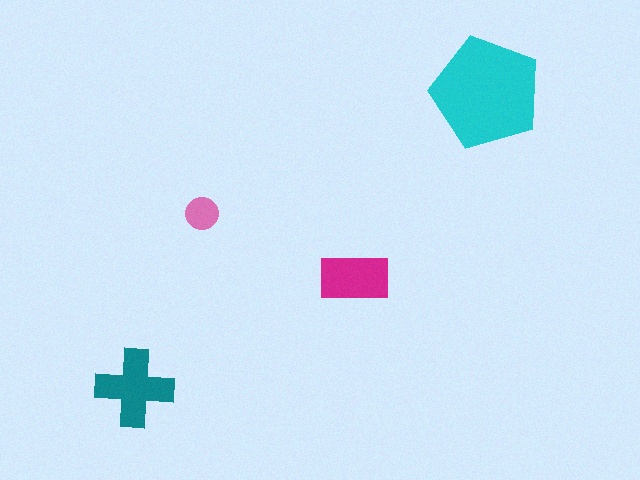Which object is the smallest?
The pink circle.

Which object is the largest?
The cyan pentagon.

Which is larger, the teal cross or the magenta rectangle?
The teal cross.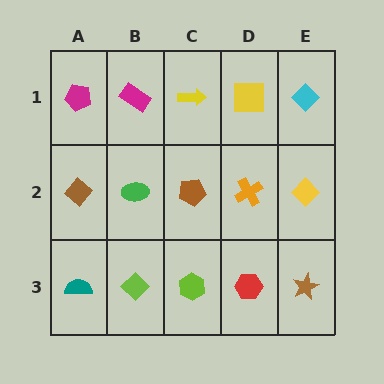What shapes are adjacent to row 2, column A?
A magenta pentagon (row 1, column A), a teal semicircle (row 3, column A), a green ellipse (row 2, column B).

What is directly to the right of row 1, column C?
A yellow square.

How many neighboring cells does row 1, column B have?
3.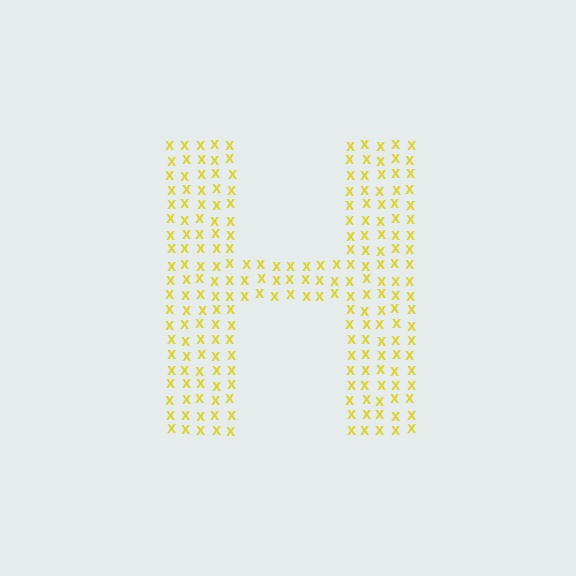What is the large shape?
The large shape is the letter H.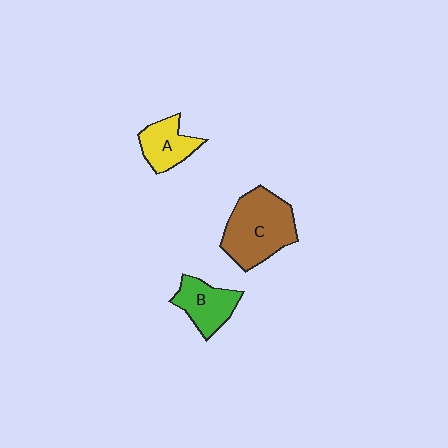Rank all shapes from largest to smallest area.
From largest to smallest: C (brown), B (green), A (yellow).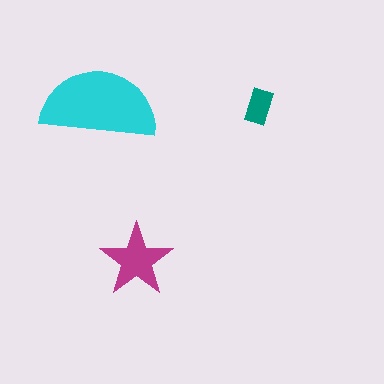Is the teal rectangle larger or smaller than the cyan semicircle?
Smaller.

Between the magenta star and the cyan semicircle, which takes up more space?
The cyan semicircle.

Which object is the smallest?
The teal rectangle.